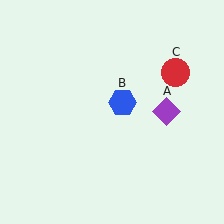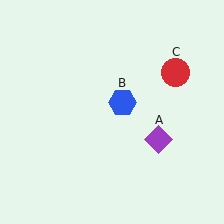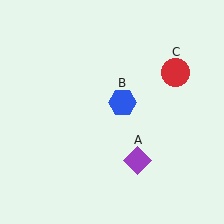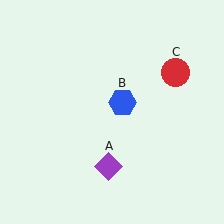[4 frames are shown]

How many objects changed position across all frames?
1 object changed position: purple diamond (object A).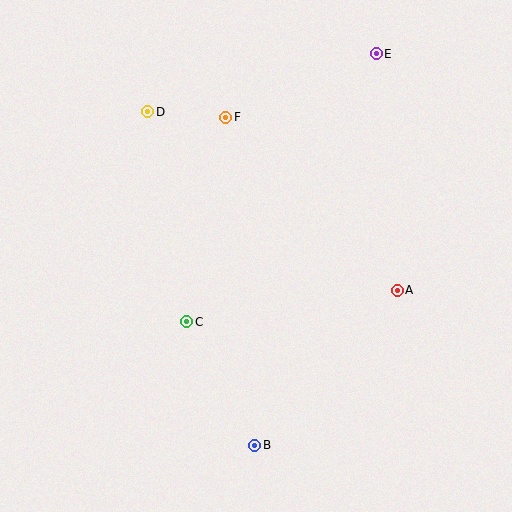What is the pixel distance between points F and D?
The distance between F and D is 78 pixels.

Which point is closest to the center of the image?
Point C at (187, 322) is closest to the center.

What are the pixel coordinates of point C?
Point C is at (187, 322).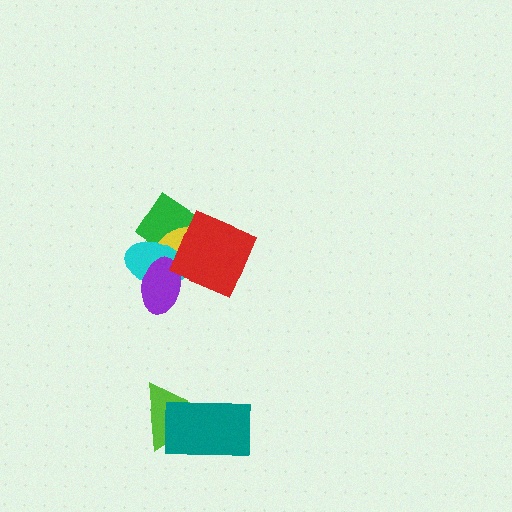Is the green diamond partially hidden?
Yes, it is partially covered by another shape.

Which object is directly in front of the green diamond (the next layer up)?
The yellow ellipse is directly in front of the green diamond.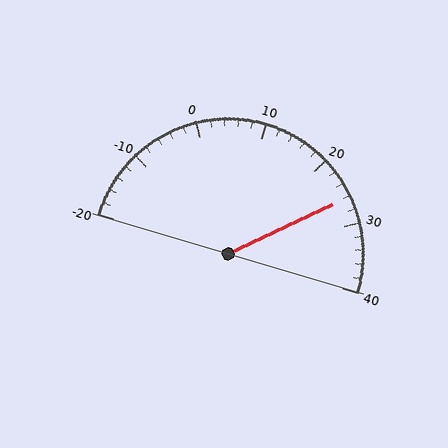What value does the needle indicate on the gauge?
The needle indicates approximately 26.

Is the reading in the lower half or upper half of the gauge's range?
The reading is in the upper half of the range (-20 to 40).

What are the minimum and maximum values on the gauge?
The gauge ranges from -20 to 40.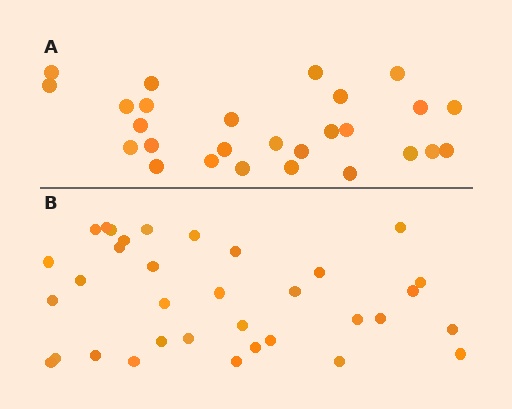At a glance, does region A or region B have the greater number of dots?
Region B (the bottom region) has more dots.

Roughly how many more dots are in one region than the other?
Region B has roughly 8 or so more dots than region A.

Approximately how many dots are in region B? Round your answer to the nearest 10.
About 30 dots. (The exact count is 34, which rounds to 30.)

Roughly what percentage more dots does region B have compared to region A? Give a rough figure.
About 25% more.